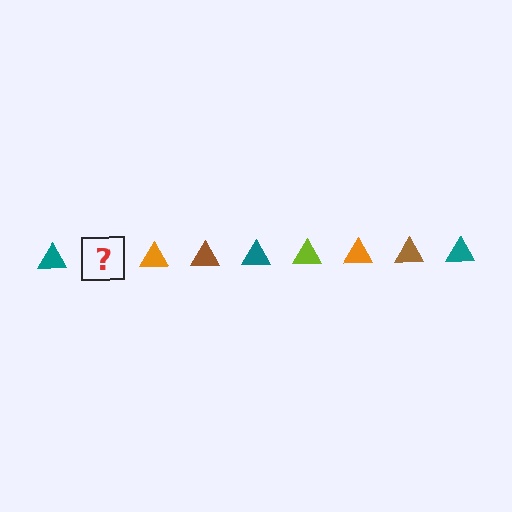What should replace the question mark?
The question mark should be replaced with a lime triangle.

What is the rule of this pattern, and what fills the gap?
The rule is that the pattern cycles through teal, lime, orange, brown triangles. The gap should be filled with a lime triangle.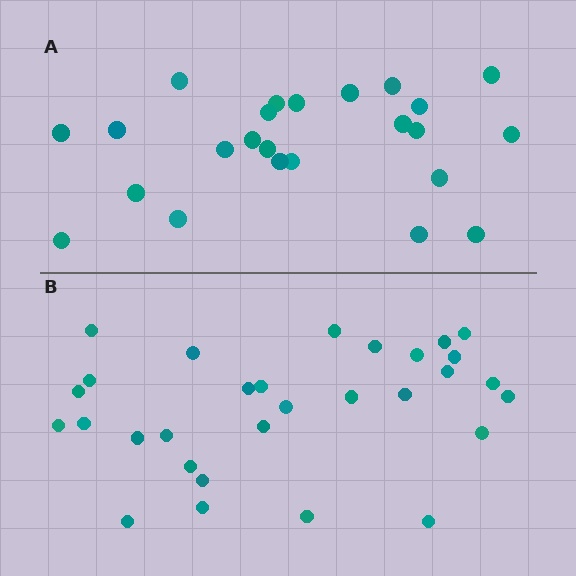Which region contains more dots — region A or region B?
Region B (the bottom region) has more dots.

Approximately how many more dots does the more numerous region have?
Region B has about 6 more dots than region A.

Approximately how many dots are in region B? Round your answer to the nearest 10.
About 30 dots.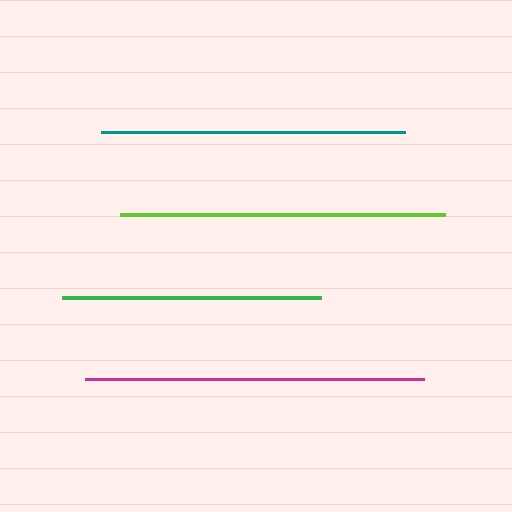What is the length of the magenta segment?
The magenta segment is approximately 339 pixels long.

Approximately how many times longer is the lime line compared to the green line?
The lime line is approximately 1.3 times the length of the green line.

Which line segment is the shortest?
The green line is the shortest at approximately 259 pixels.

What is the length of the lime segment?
The lime segment is approximately 325 pixels long.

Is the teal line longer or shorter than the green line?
The teal line is longer than the green line.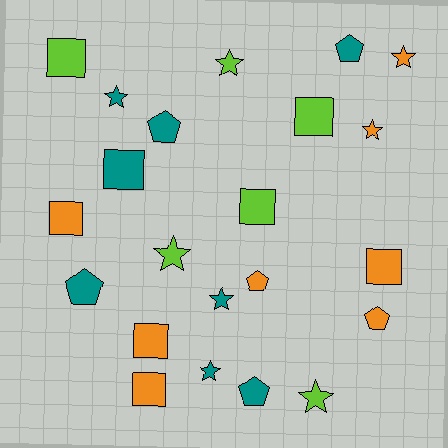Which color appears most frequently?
Teal, with 8 objects.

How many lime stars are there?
There are 3 lime stars.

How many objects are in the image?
There are 22 objects.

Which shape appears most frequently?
Star, with 8 objects.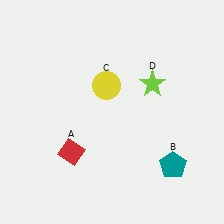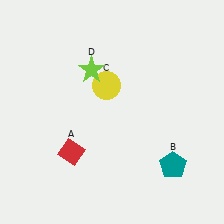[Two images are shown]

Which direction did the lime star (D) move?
The lime star (D) moved left.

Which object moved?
The lime star (D) moved left.